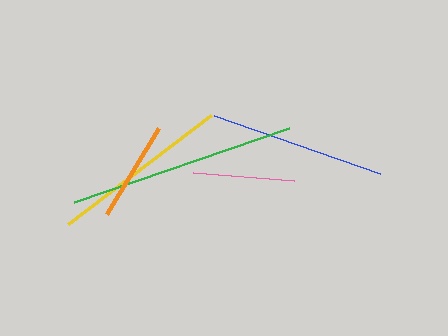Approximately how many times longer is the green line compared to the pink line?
The green line is approximately 2.3 times the length of the pink line.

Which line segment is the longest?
The green line is the longest at approximately 228 pixels.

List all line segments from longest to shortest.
From longest to shortest: green, yellow, blue, pink, orange.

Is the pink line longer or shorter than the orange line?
The pink line is longer than the orange line.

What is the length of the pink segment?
The pink segment is approximately 101 pixels long.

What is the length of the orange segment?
The orange segment is approximately 101 pixels long.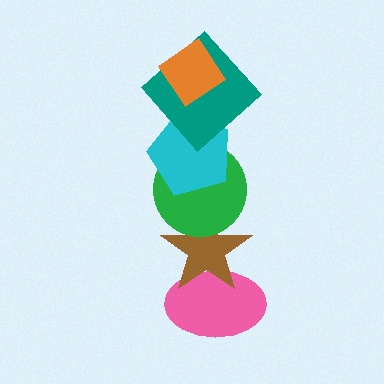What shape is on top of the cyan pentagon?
The teal diamond is on top of the cyan pentagon.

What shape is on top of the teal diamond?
The orange diamond is on top of the teal diamond.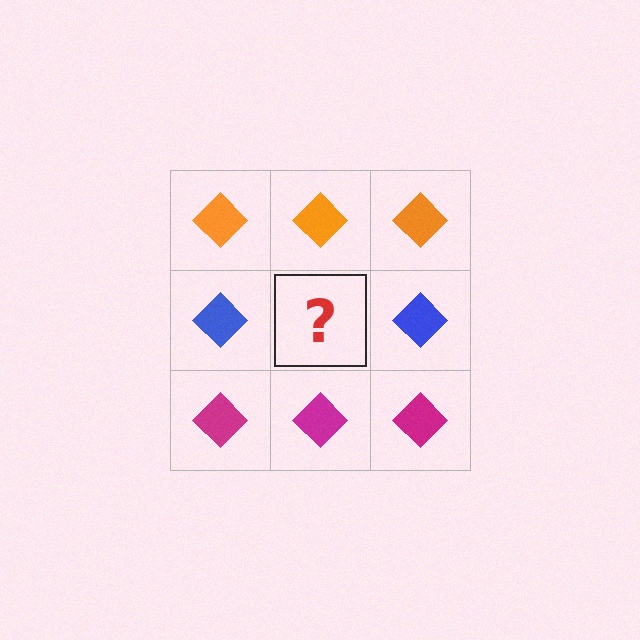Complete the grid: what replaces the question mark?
The question mark should be replaced with a blue diamond.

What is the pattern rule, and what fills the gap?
The rule is that each row has a consistent color. The gap should be filled with a blue diamond.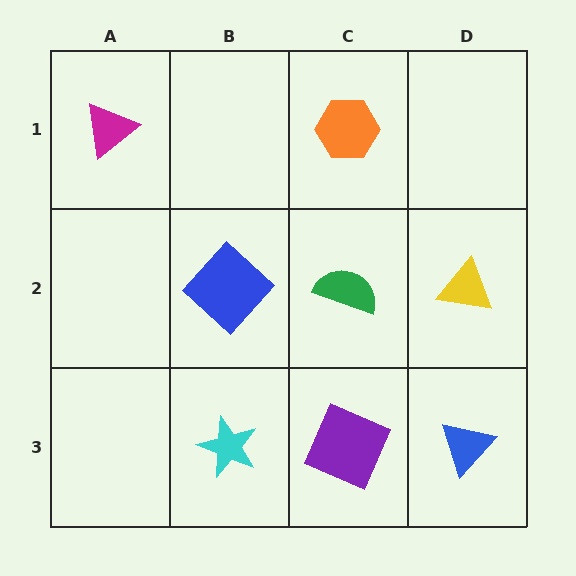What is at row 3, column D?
A blue triangle.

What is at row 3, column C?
A purple square.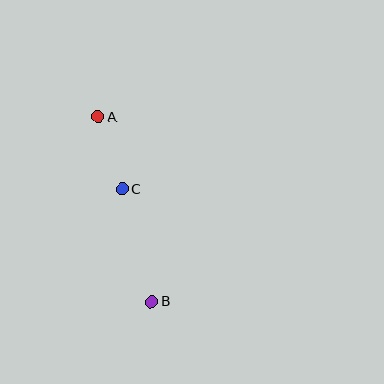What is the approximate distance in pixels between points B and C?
The distance between B and C is approximately 116 pixels.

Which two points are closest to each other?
Points A and C are closest to each other.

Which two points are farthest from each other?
Points A and B are farthest from each other.